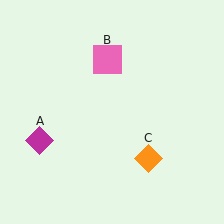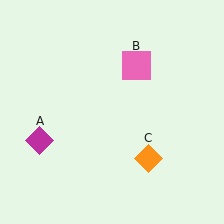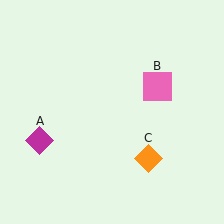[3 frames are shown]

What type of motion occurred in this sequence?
The pink square (object B) rotated clockwise around the center of the scene.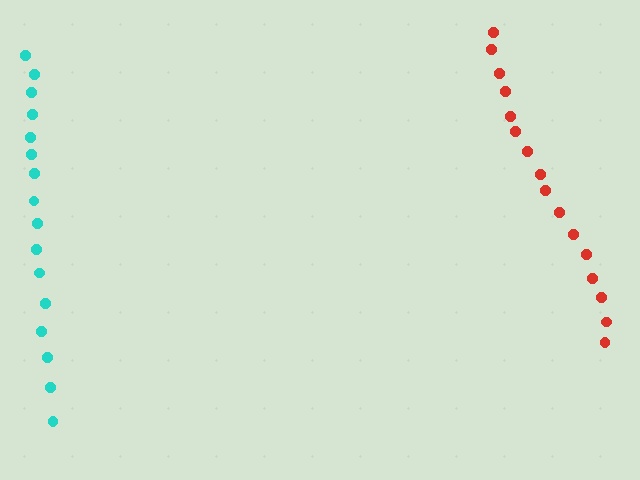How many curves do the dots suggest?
There are 2 distinct paths.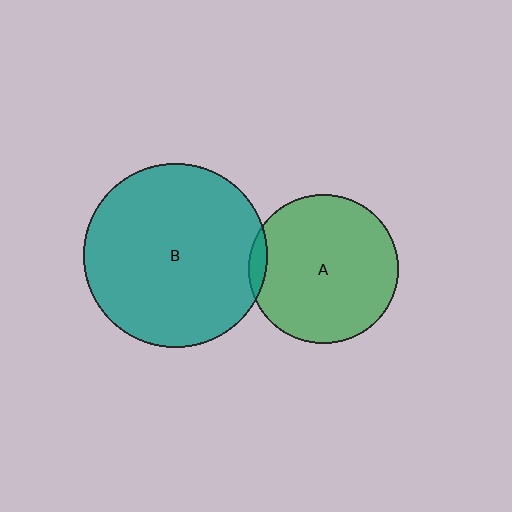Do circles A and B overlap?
Yes.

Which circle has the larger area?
Circle B (teal).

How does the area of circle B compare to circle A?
Approximately 1.5 times.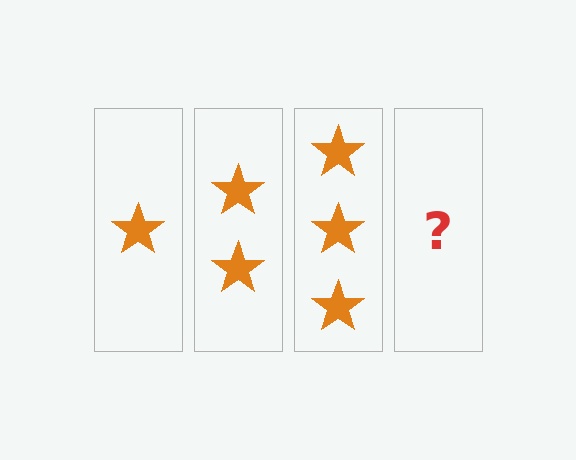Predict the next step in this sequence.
The next step is 4 stars.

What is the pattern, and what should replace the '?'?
The pattern is that each step adds one more star. The '?' should be 4 stars.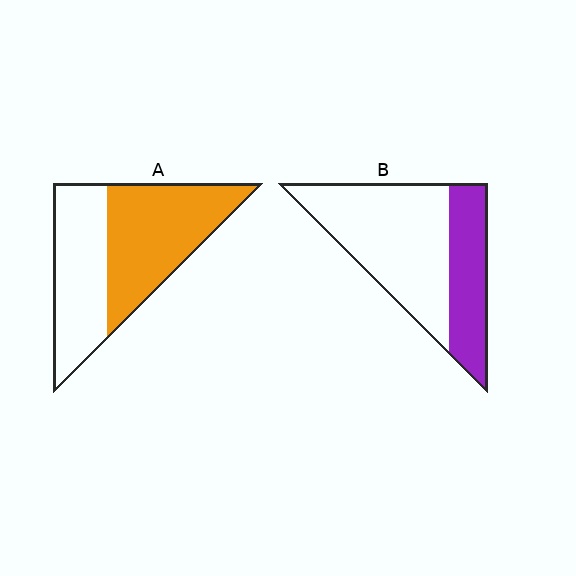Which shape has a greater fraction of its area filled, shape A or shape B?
Shape A.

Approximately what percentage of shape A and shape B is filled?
A is approximately 55% and B is approximately 35%.